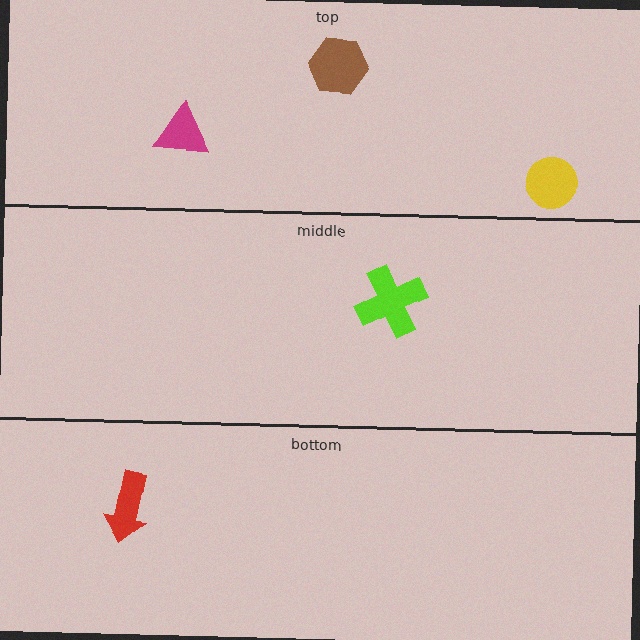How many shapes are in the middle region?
1.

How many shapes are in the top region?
3.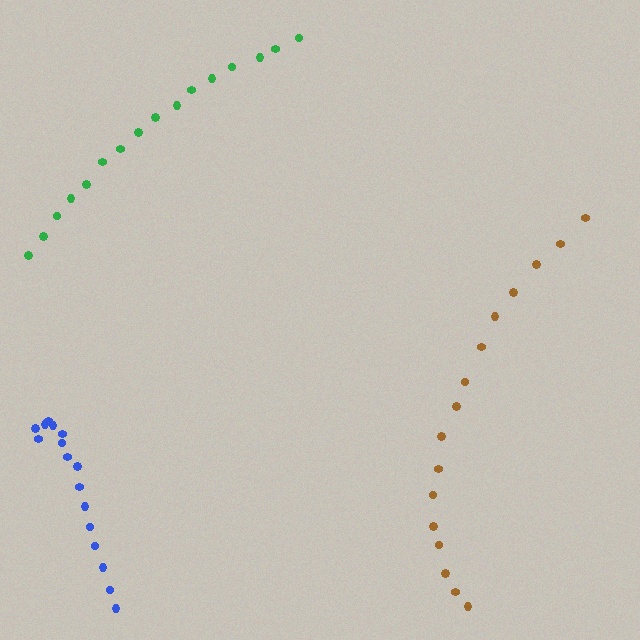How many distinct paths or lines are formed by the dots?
There are 3 distinct paths.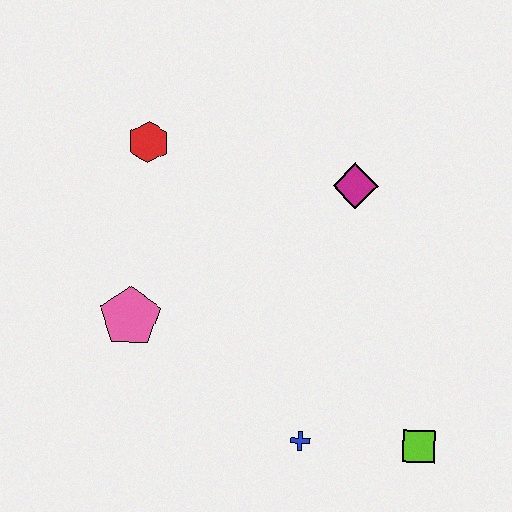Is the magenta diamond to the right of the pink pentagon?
Yes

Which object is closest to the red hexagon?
The pink pentagon is closest to the red hexagon.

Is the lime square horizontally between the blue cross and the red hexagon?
No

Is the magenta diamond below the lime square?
No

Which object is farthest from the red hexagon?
The lime square is farthest from the red hexagon.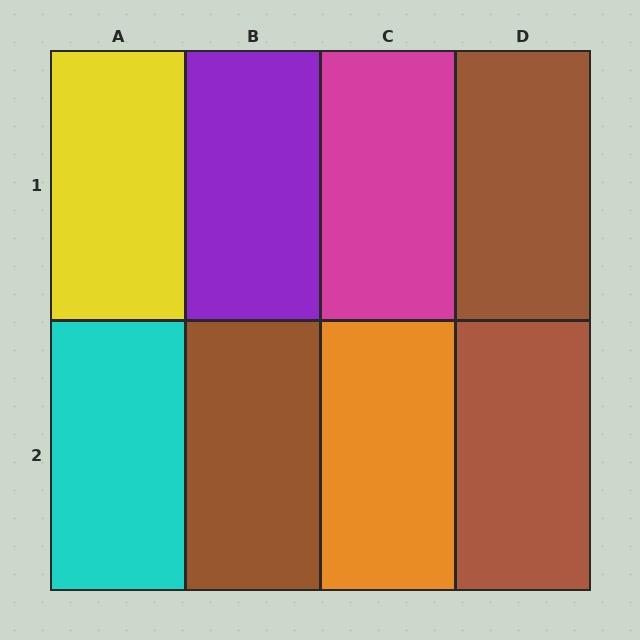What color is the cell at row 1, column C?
Magenta.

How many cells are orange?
1 cell is orange.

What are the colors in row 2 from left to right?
Cyan, brown, orange, brown.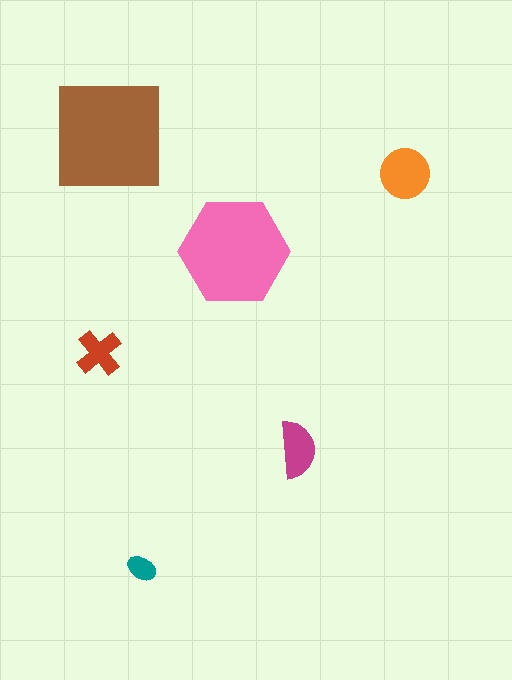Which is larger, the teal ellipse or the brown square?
The brown square.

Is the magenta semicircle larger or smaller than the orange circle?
Smaller.